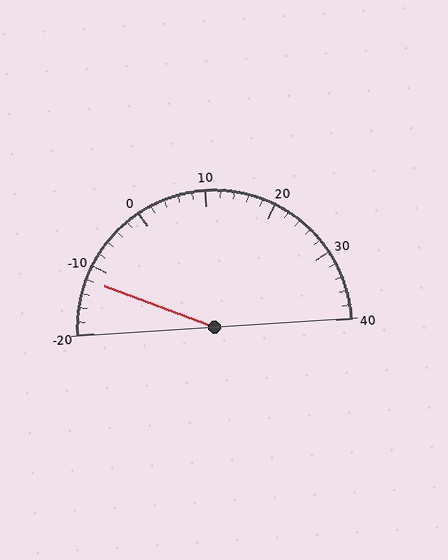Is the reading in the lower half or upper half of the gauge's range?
The reading is in the lower half of the range (-20 to 40).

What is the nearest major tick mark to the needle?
The nearest major tick mark is -10.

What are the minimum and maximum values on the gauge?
The gauge ranges from -20 to 40.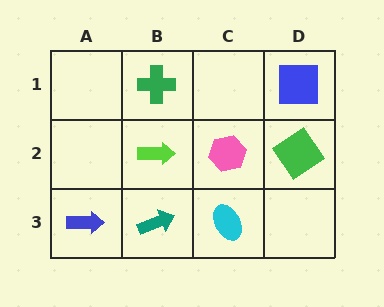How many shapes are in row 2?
3 shapes.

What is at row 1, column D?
A blue square.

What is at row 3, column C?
A cyan ellipse.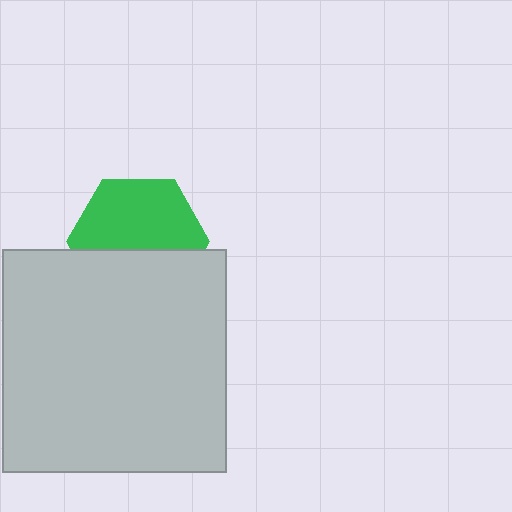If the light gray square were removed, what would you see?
You would see the complete green hexagon.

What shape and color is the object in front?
The object in front is a light gray square.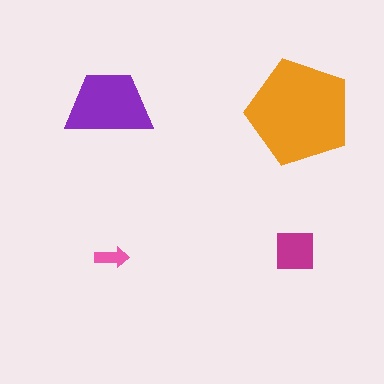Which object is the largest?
The orange pentagon.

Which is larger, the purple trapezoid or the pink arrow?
The purple trapezoid.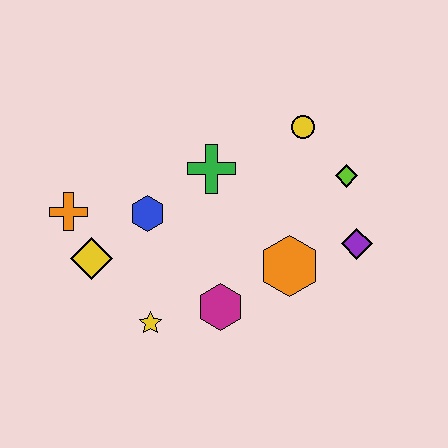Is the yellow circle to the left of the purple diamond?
Yes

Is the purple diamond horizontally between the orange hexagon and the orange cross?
No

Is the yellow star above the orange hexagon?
No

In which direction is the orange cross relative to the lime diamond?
The orange cross is to the left of the lime diamond.